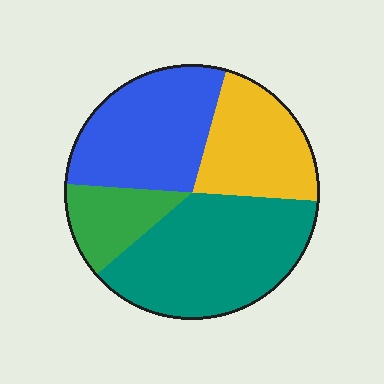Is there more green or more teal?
Teal.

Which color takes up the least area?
Green, at roughly 10%.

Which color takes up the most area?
Teal, at roughly 35%.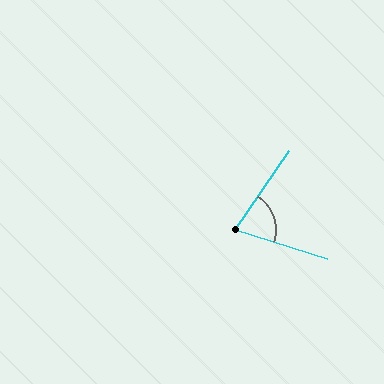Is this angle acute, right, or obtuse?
It is acute.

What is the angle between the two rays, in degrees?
Approximately 73 degrees.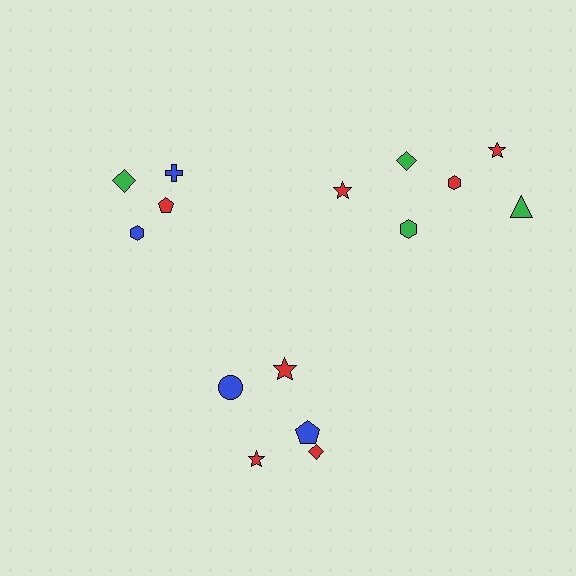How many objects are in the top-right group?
There are 6 objects.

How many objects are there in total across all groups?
There are 15 objects.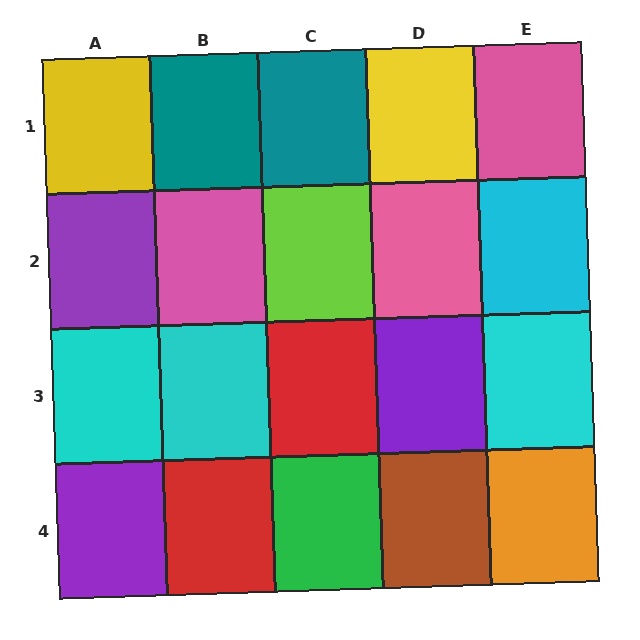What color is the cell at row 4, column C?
Green.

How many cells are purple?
3 cells are purple.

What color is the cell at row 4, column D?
Brown.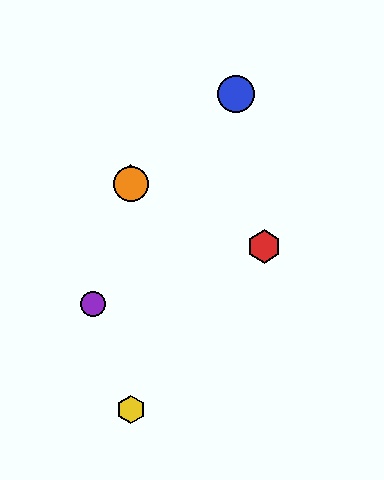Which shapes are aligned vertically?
The green diamond, the yellow hexagon, the orange circle are aligned vertically.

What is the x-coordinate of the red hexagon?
The red hexagon is at x≈264.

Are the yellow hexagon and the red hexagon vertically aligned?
No, the yellow hexagon is at x≈131 and the red hexagon is at x≈264.